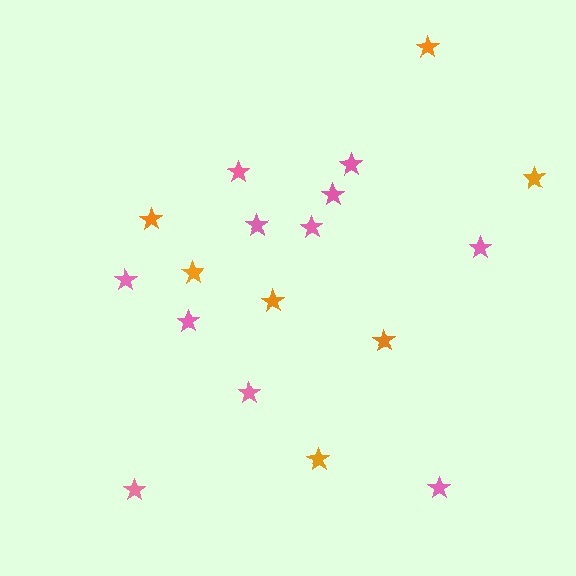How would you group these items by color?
There are 2 groups: one group of orange stars (7) and one group of pink stars (11).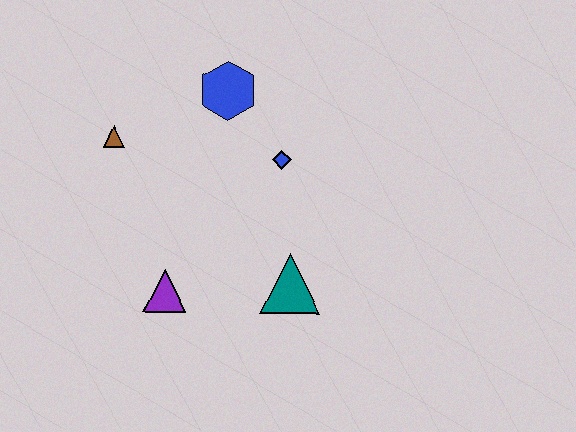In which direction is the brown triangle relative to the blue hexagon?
The brown triangle is to the left of the blue hexagon.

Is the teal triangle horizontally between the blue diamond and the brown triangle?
No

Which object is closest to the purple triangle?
The teal triangle is closest to the purple triangle.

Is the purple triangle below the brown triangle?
Yes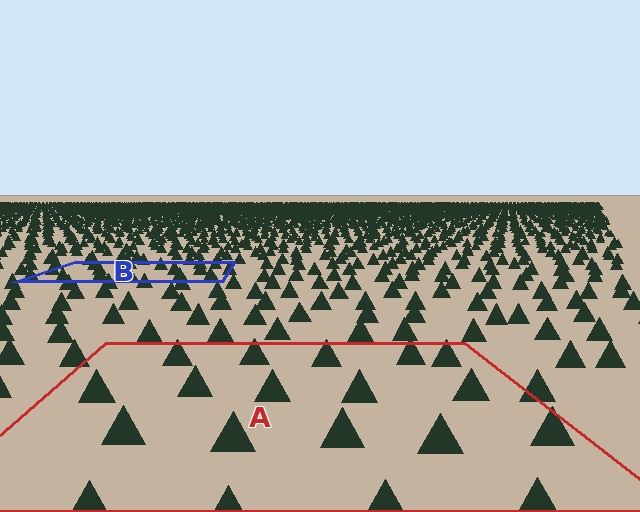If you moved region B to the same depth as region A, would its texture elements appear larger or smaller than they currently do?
They would appear larger. At a closer depth, the same texture elements are projected at a bigger on-screen size.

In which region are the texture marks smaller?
The texture marks are smaller in region B, because it is farther away.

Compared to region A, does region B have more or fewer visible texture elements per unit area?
Region B has more texture elements per unit area — they are packed more densely because it is farther away.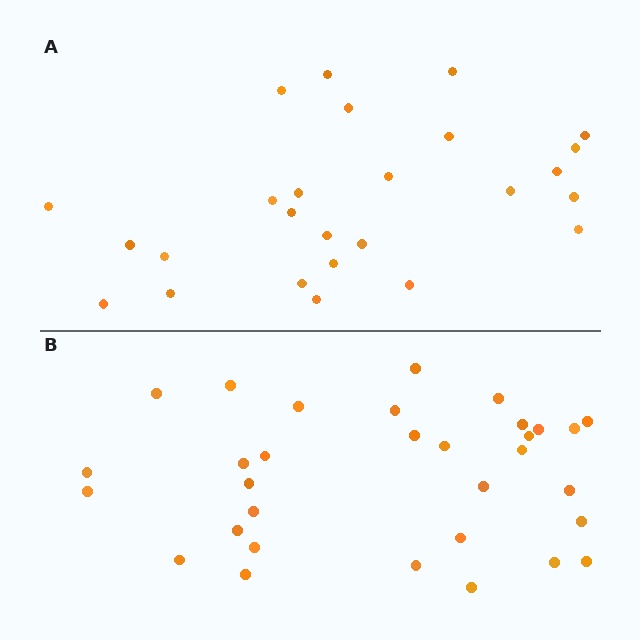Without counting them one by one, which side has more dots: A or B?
Region B (the bottom region) has more dots.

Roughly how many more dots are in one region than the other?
Region B has about 6 more dots than region A.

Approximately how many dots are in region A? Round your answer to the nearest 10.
About 30 dots. (The exact count is 26, which rounds to 30.)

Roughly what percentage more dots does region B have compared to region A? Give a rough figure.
About 25% more.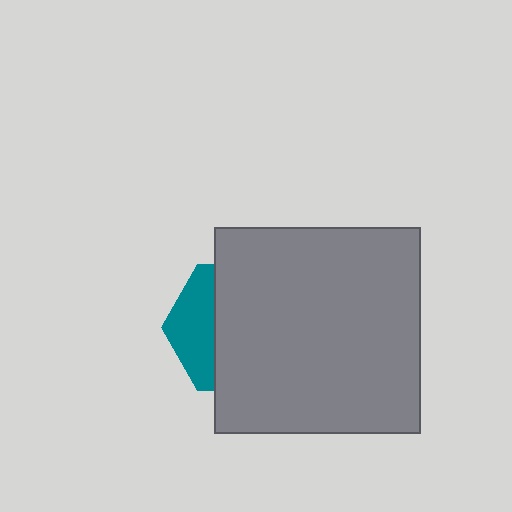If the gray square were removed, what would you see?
You would see the complete teal hexagon.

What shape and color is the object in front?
The object in front is a gray square.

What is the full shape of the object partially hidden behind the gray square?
The partially hidden object is a teal hexagon.